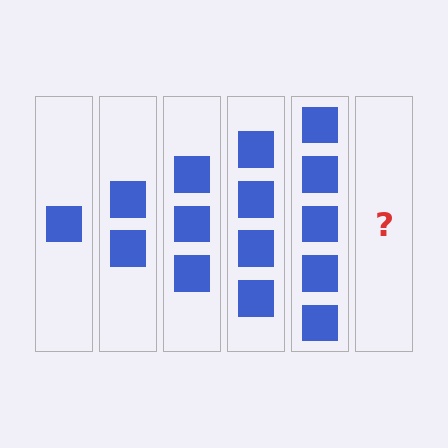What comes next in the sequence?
The next element should be 6 squares.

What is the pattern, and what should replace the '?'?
The pattern is that each step adds one more square. The '?' should be 6 squares.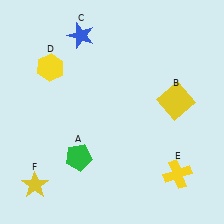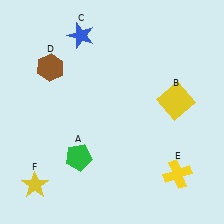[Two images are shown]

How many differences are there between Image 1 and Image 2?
There is 1 difference between the two images.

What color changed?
The hexagon (D) changed from yellow in Image 1 to brown in Image 2.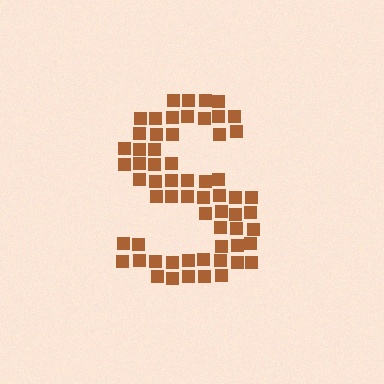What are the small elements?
The small elements are squares.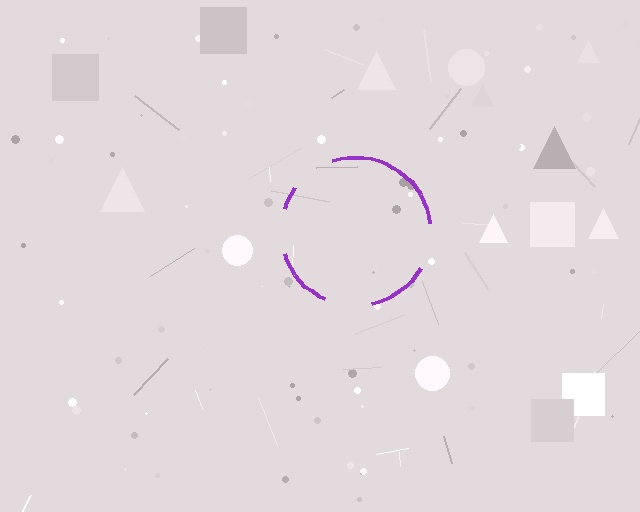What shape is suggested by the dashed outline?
The dashed outline suggests a circle.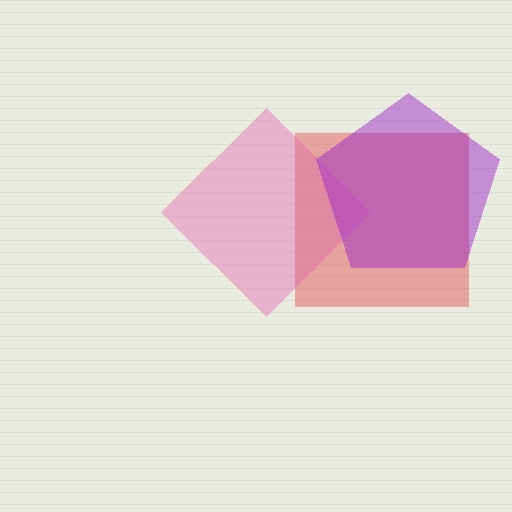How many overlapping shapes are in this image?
There are 3 overlapping shapes in the image.